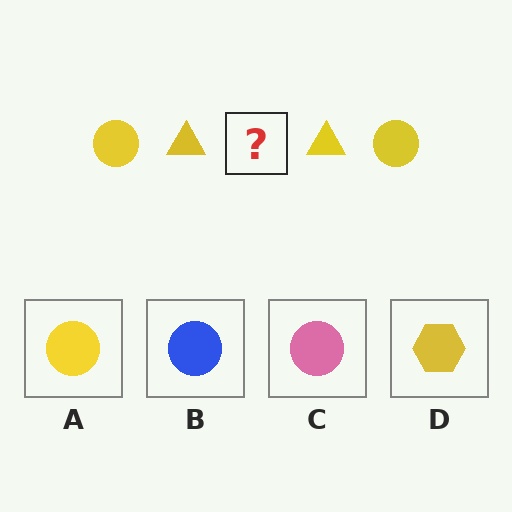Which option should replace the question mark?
Option A.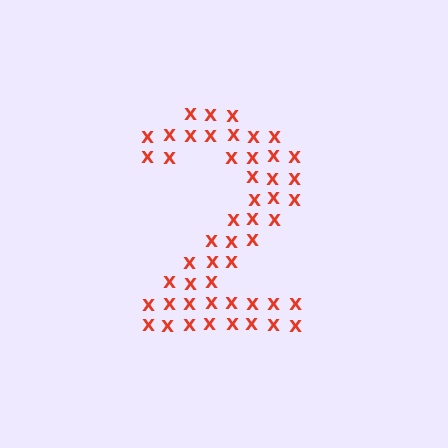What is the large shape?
The large shape is the digit 2.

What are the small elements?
The small elements are letter X's.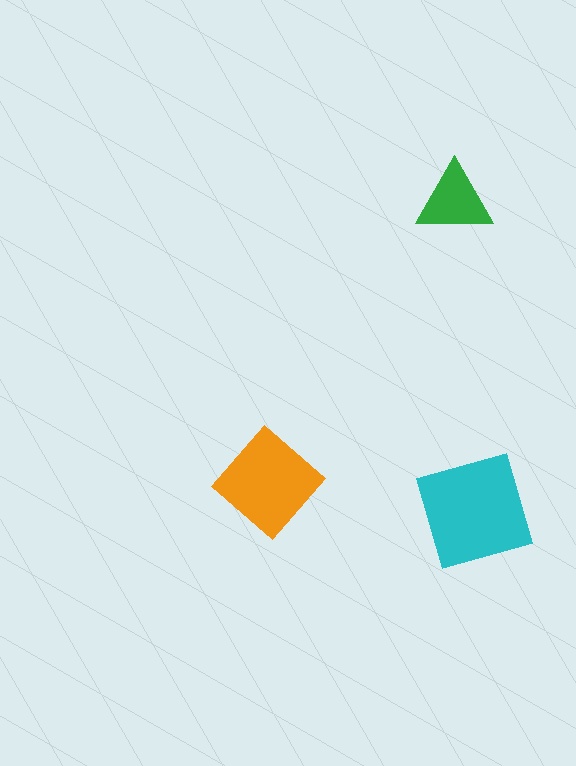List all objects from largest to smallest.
The cyan square, the orange diamond, the green triangle.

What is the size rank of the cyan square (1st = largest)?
1st.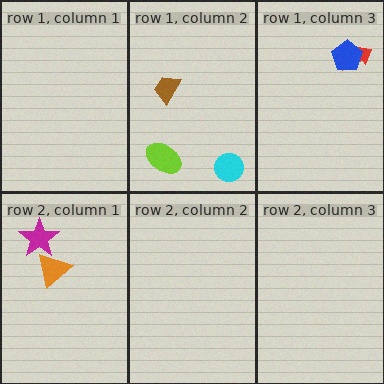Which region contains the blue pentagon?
The row 1, column 3 region.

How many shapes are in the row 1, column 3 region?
2.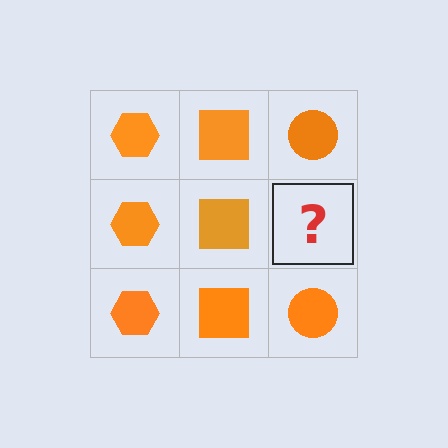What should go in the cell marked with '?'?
The missing cell should contain an orange circle.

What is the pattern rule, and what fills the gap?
The rule is that each column has a consistent shape. The gap should be filled with an orange circle.